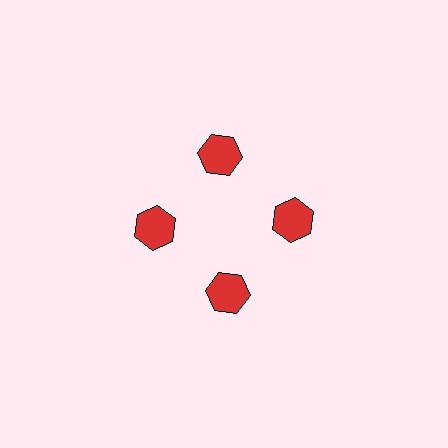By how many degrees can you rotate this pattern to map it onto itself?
The pattern maps onto itself every 90 degrees of rotation.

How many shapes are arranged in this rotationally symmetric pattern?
There are 4 shapes, arranged in 4 groups of 1.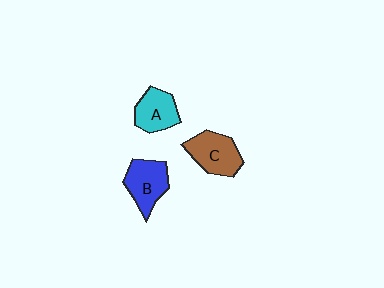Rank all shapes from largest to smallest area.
From largest to smallest: C (brown), B (blue), A (cyan).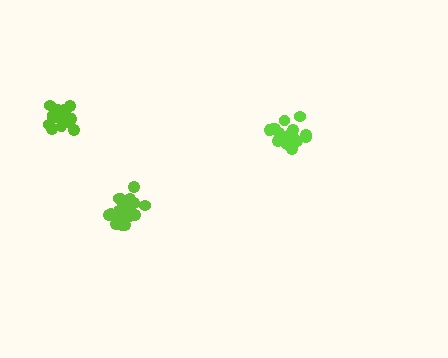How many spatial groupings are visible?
There are 3 spatial groupings.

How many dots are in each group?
Group 1: 19 dots, Group 2: 17 dots, Group 3: 18 dots (54 total).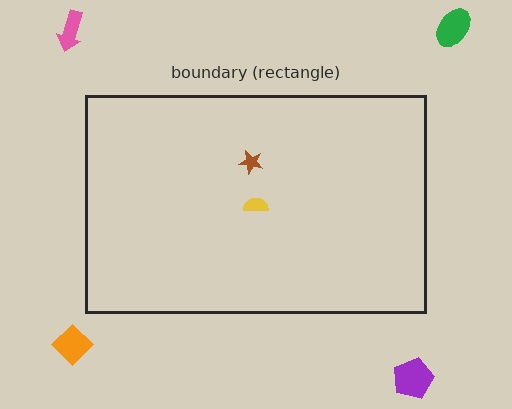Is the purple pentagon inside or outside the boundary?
Outside.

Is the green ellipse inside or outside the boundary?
Outside.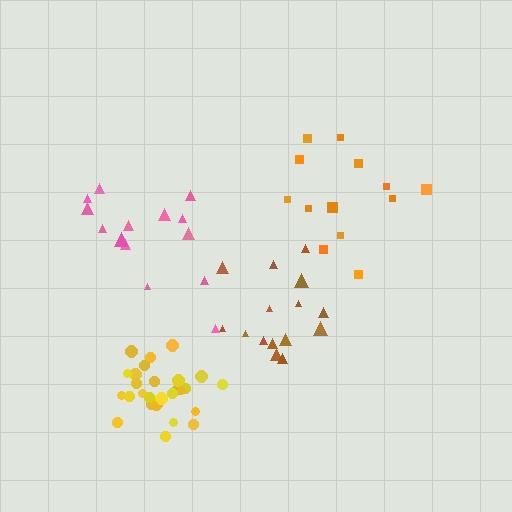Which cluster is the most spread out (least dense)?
Pink.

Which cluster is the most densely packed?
Yellow.